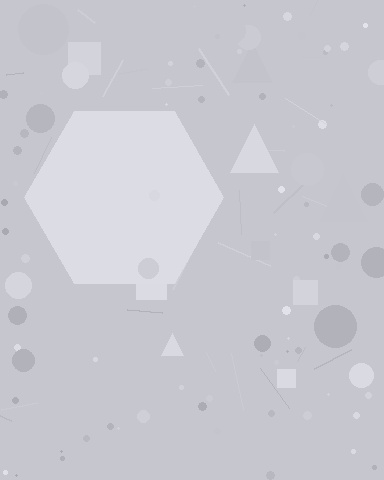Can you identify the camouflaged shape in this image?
The camouflaged shape is a hexagon.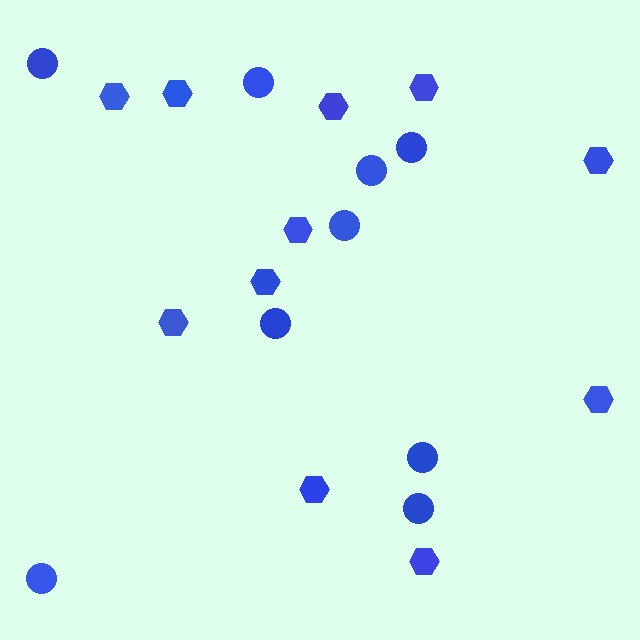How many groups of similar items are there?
There are 2 groups: one group of hexagons (11) and one group of circles (9).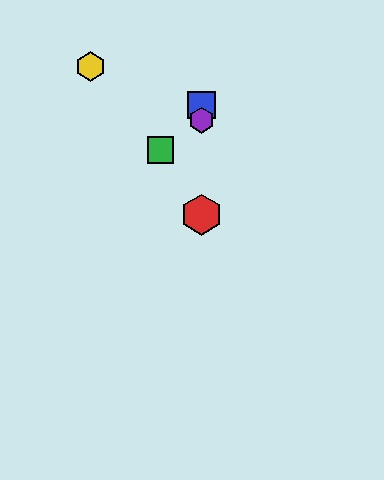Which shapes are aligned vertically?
The red hexagon, the blue square, the purple hexagon are aligned vertically.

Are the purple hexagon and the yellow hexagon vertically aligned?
No, the purple hexagon is at x≈202 and the yellow hexagon is at x≈90.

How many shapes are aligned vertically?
3 shapes (the red hexagon, the blue square, the purple hexagon) are aligned vertically.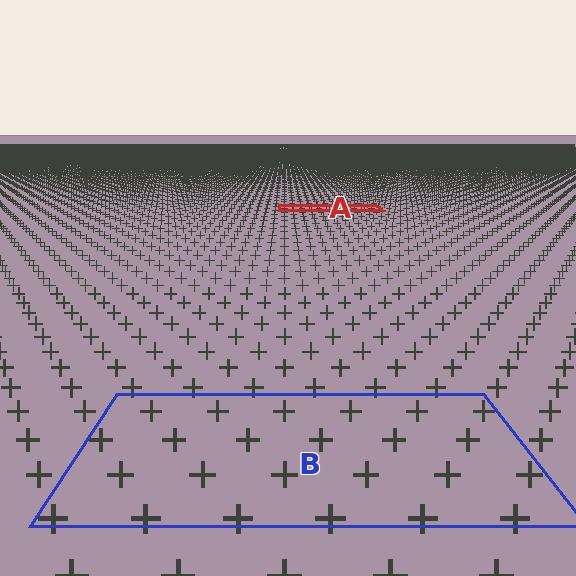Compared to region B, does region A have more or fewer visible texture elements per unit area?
Region A has more texture elements per unit area — they are packed more densely because it is farther away.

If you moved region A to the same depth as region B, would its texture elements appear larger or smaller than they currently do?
They would appear larger. At a closer depth, the same texture elements are projected at a bigger on-screen size.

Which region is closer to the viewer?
Region B is closer. The texture elements there are larger and more spread out.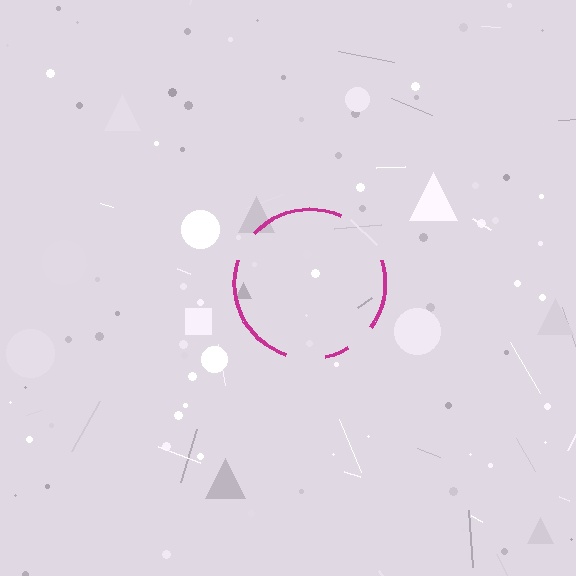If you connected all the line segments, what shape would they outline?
They would outline a circle.